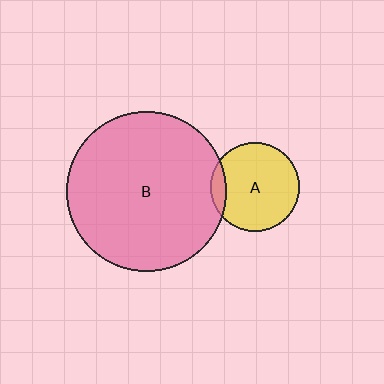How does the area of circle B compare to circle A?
Approximately 3.2 times.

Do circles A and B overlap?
Yes.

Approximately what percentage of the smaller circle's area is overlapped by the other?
Approximately 10%.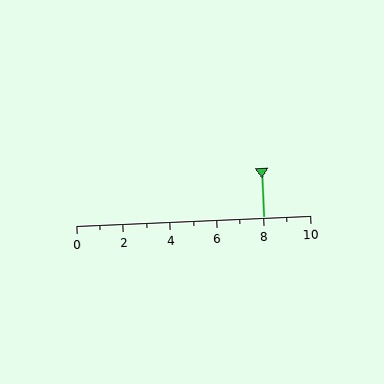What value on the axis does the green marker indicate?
The marker indicates approximately 8.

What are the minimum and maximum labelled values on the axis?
The axis runs from 0 to 10.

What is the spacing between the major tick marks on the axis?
The major ticks are spaced 2 apart.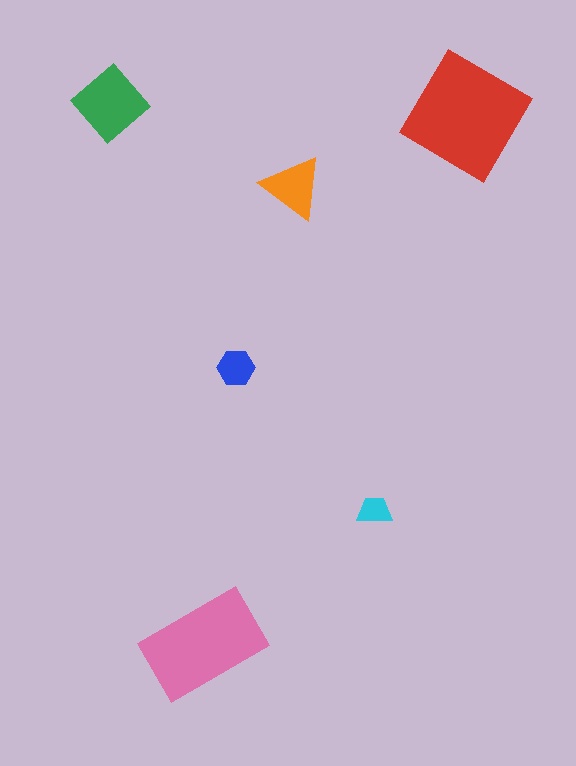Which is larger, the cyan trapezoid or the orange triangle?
The orange triangle.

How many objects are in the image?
There are 6 objects in the image.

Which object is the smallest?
The cyan trapezoid.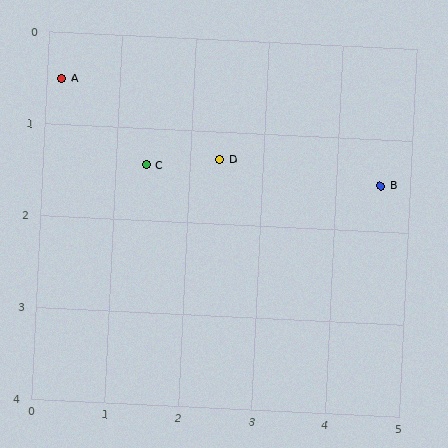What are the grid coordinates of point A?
Point A is at approximately (0.2, 0.5).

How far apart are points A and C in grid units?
Points A and C are about 1.5 grid units apart.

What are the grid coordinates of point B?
Point B is at approximately (4.6, 1.5).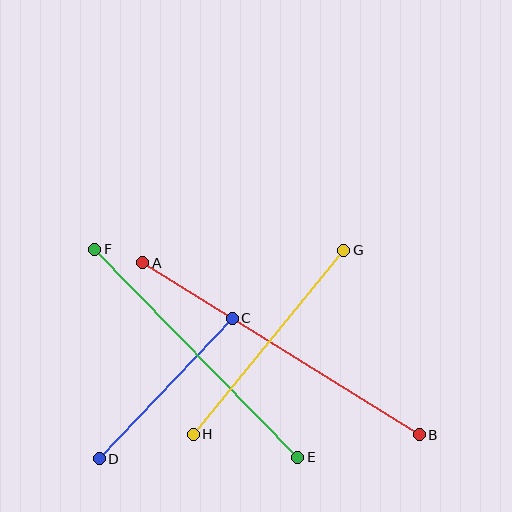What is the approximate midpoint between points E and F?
The midpoint is at approximately (196, 353) pixels.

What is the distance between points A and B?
The distance is approximately 325 pixels.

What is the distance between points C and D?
The distance is approximately 194 pixels.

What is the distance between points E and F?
The distance is approximately 291 pixels.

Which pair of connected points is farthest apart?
Points A and B are farthest apart.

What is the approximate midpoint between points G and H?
The midpoint is at approximately (269, 342) pixels.